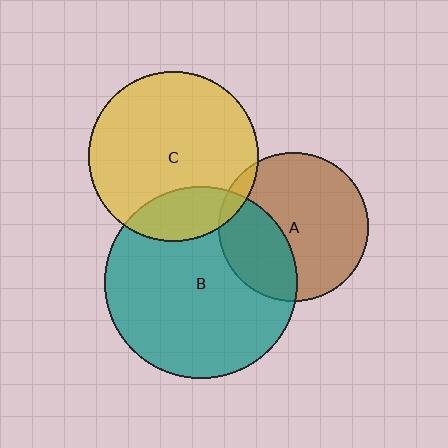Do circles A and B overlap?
Yes.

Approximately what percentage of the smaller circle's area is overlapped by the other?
Approximately 35%.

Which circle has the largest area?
Circle B (teal).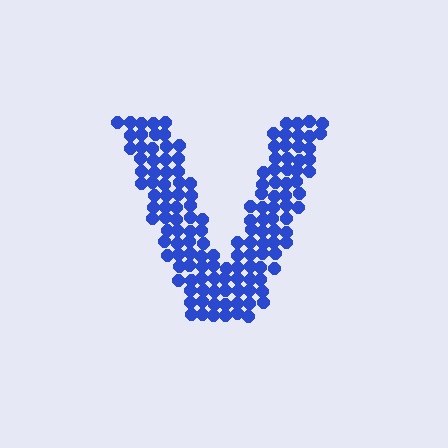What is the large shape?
The large shape is the letter V.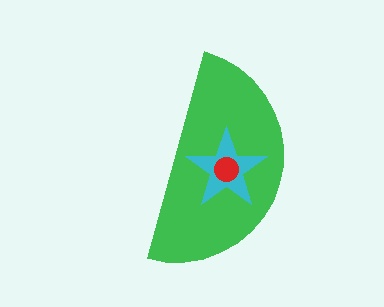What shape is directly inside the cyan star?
The red circle.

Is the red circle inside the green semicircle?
Yes.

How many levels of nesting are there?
3.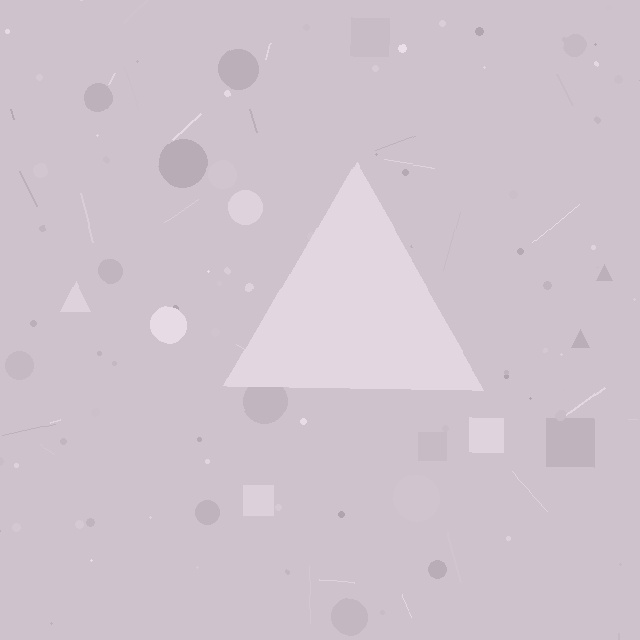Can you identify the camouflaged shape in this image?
The camouflaged shape is a triangle.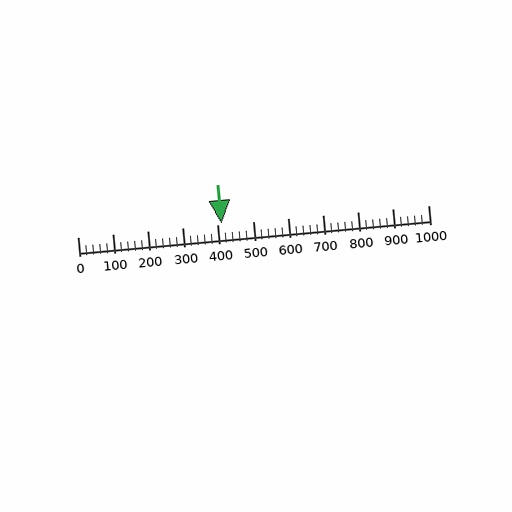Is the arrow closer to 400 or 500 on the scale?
The arrow is closer to 400.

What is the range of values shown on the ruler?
The ruler shows values from 0 to 1000.